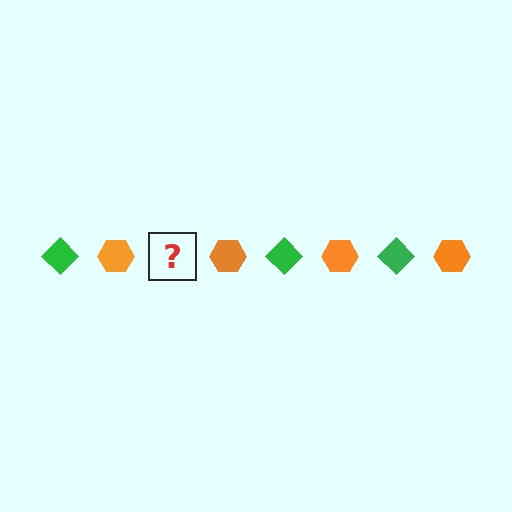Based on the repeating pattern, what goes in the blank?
The blank should be a green diamond.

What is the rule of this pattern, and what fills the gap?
The rule is that the pattern alternates between green diamond and orange hexagon. The gap should be filled with a green diamond.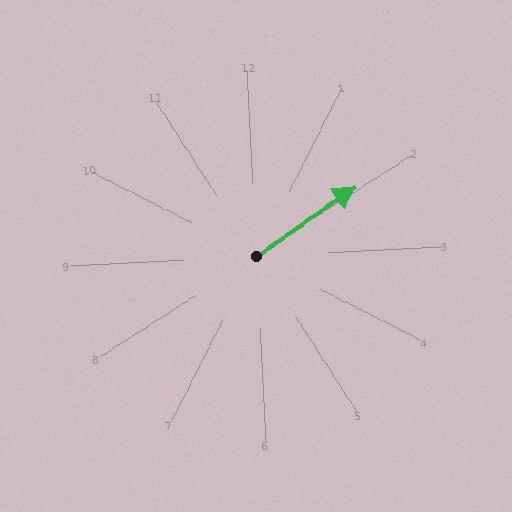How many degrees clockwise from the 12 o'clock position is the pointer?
Approximately 58 degrees.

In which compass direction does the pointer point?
Northeast.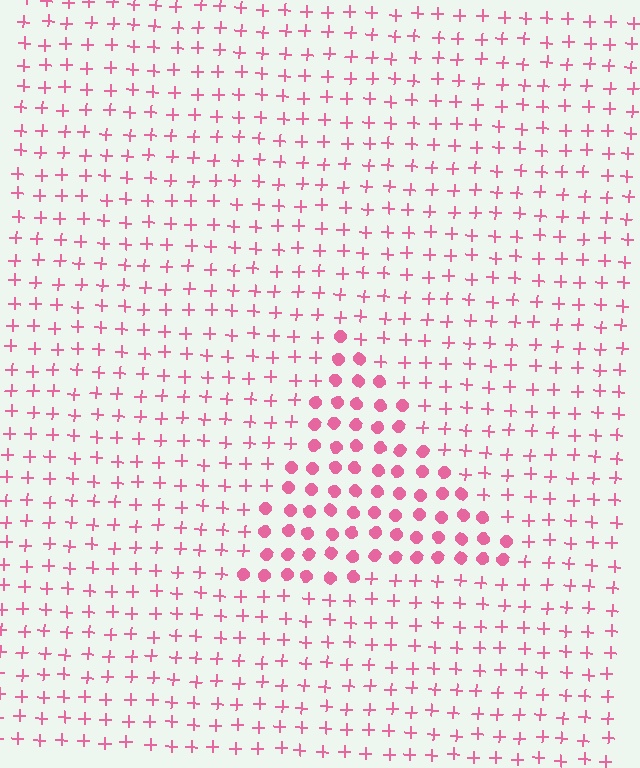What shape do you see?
I see a triangle.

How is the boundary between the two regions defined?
The boundary is defined by a change in element shape: circles inside vs. plus signs outside. All elements share the same color and spacing.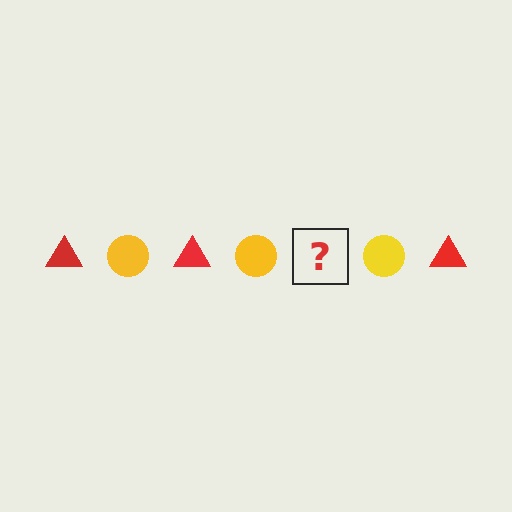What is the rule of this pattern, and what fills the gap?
The rule is that the pattern alternates between red triangle and yellow circle. The gap should be filled with a red triangle.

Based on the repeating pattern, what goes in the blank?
The blank should be a red triangle.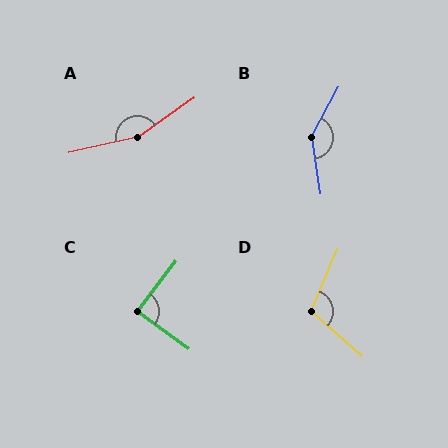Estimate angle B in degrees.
Approximately 143 degrees.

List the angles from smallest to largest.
C (89°), D (109°), B (143°), A (158°).